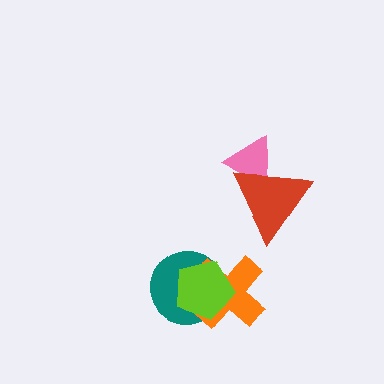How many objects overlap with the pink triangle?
1 object overlaps with the pink triangle.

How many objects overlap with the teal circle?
2 objects overlap with the teal circle.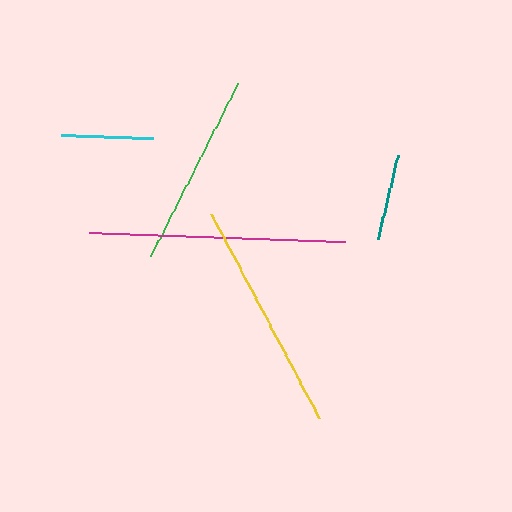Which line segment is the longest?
The magenta line is the longest at approximately 256 pixels.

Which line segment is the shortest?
The teal line is the shortest at approximately 87 pixels.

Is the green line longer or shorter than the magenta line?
The magenta line is longer than the green line.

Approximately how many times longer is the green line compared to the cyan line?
The green line is approximately 2.1 times the length of the cyan line.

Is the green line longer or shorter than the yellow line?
The yellow line is longer than the green line.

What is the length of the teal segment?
The teal segment is approximately 87 pixels long.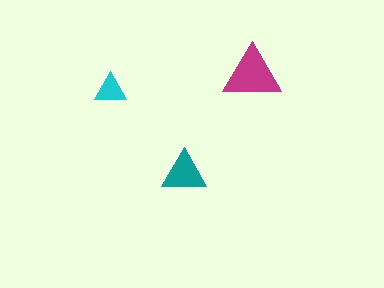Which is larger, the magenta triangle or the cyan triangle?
The magenta one.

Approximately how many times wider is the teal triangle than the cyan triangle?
About 1.5 times wider.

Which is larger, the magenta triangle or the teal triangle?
The magenta one.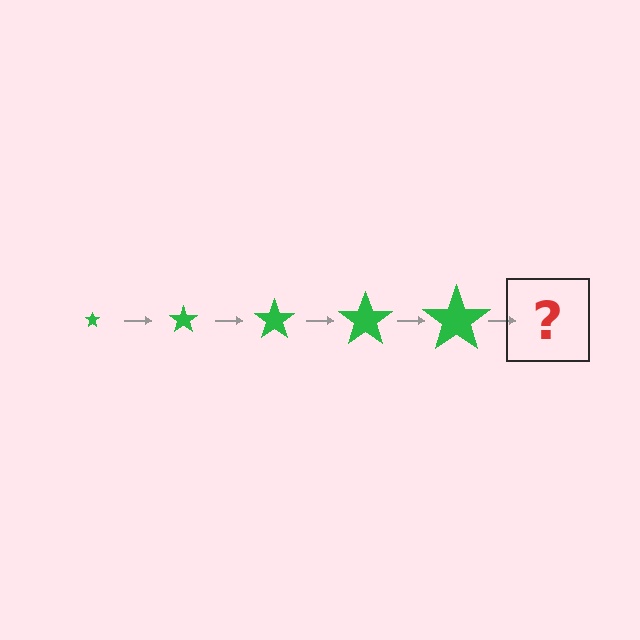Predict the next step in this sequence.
The next step is a green star, larger than the previous one.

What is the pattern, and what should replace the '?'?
The pattern is that the star gets progressively larger each step. The '?' should be a green star, larger than the previous one.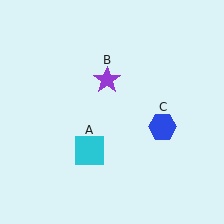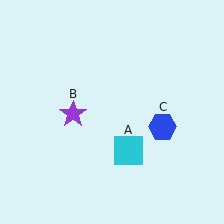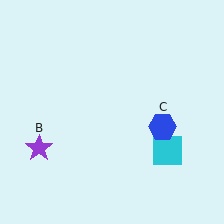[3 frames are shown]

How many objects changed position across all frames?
2 objects changed position: cyan square (object A), purple star (object B).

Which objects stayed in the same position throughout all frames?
Blue hexagon (object C) remained stationary.